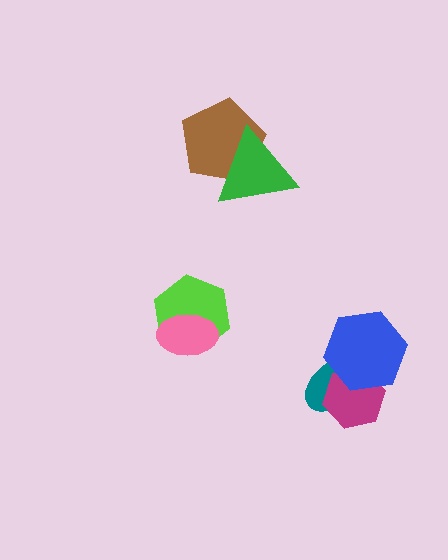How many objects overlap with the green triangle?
1 object overlaps with the green triangle.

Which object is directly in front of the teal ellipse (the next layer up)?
The magenta hexagon is directly in front of the teal ellipse.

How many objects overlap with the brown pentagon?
1 object overlaps with the brown pentagon.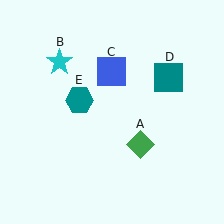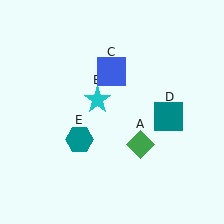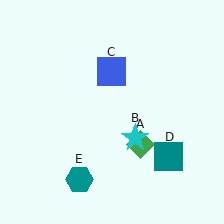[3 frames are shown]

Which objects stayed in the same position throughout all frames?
Green diamond (object A) and blue square (object C) remained stationary.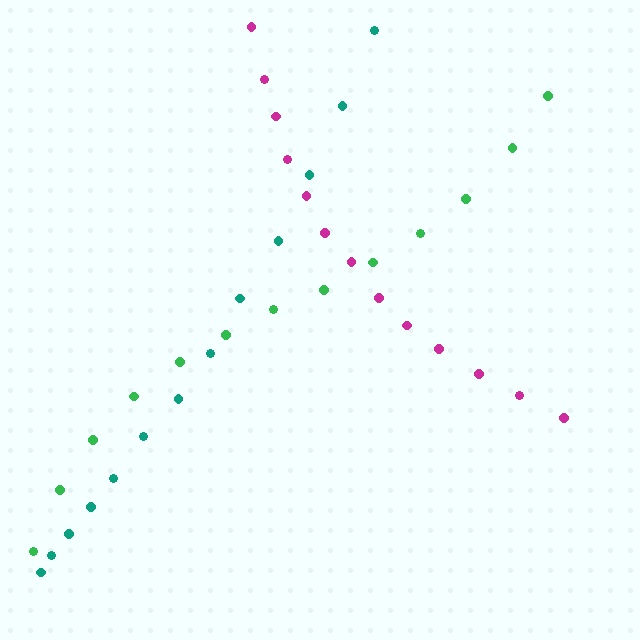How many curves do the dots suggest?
There are 3 distinct paths.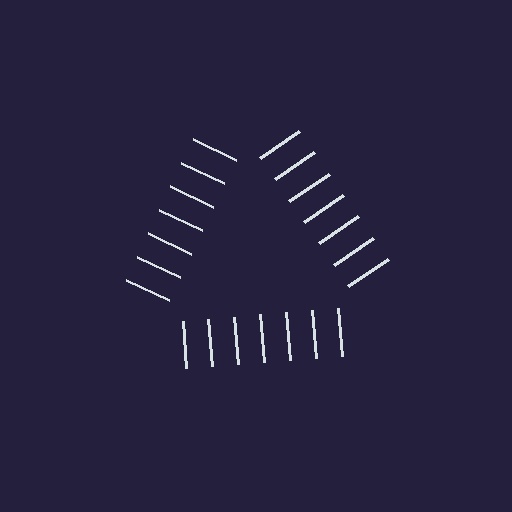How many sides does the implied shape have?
3 sides — the line-ends trace a triangle.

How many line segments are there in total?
21 — 7 along each of the 3 edges.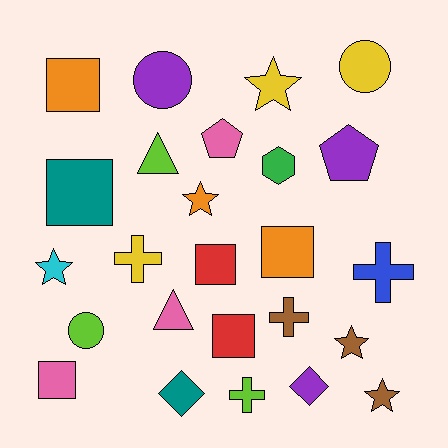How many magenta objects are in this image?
There are no magenta objects.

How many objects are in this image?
There are 25 objects.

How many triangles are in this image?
There are 2 triangles.